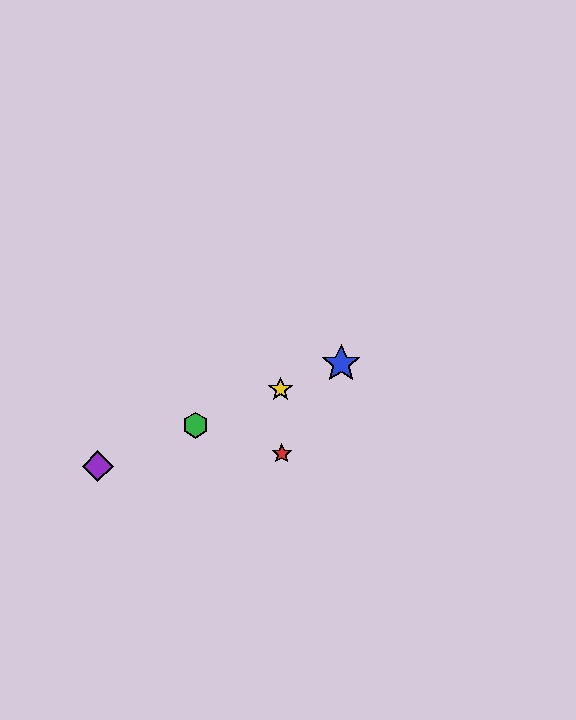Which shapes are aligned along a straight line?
The blue star, the green hexagon, the yellow star, the purple diamond are aligned along a straight line.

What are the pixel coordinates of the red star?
The red star is at (282, 454).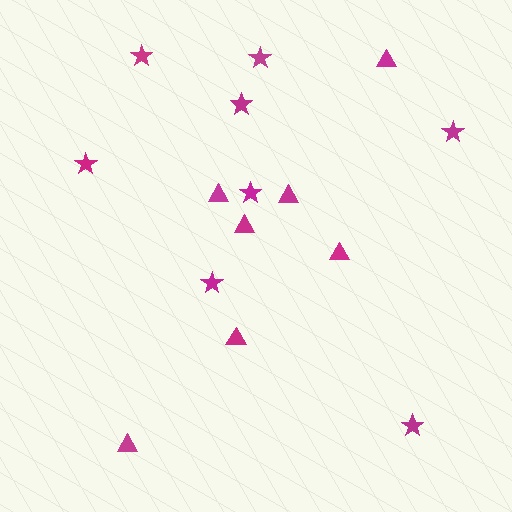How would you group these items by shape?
There are 2 groups: one group of stars (8) and one group of triangles (7).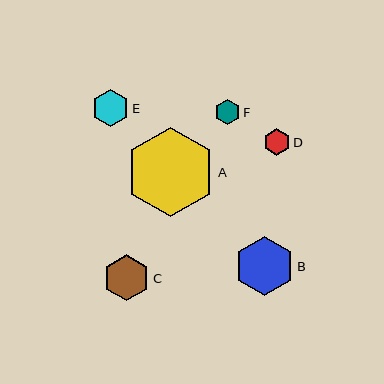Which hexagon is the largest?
Hexagon A is the largest with a size of approximately 89 pixels.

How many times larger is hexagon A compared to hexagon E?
Hexagon A is approximately 2.4 times the size of hexagon E.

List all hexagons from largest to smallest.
From largest to smallest: A, B, C, E, D, F.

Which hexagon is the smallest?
Hexagon F is the smallest with a size of approximately 26 pixels.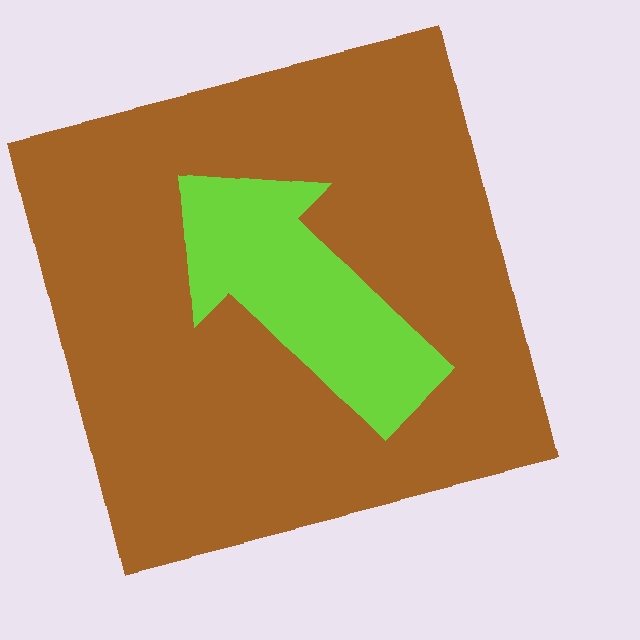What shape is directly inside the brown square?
The lime arrow.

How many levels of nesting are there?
2.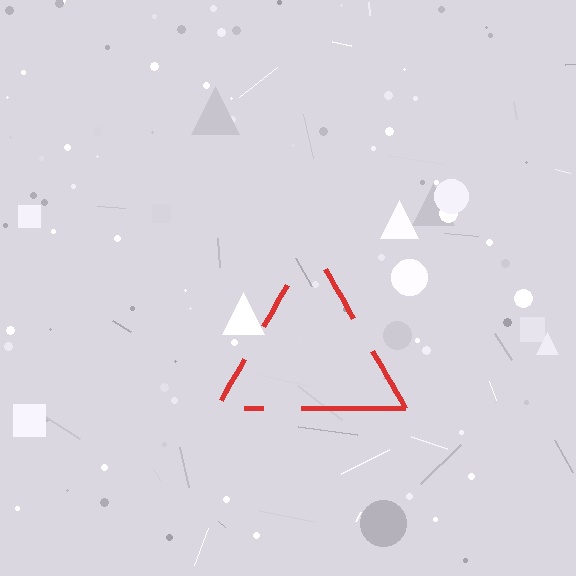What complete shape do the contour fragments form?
The contour fragments form a triangle.